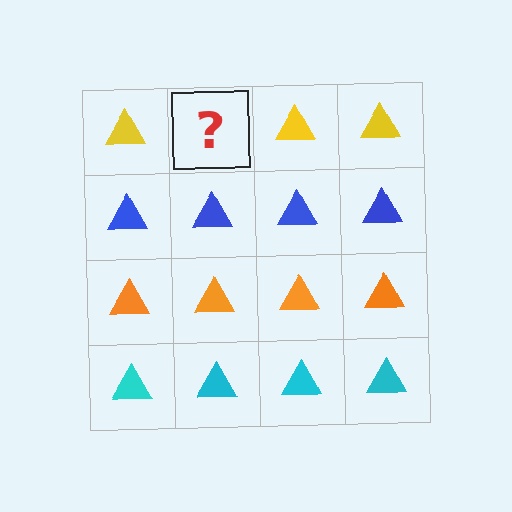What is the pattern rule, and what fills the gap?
The rule is that each row has a consistent color. The gap should be filled with a yellow triangle.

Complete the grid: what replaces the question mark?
The question mark should be replaced with a yellow triangle.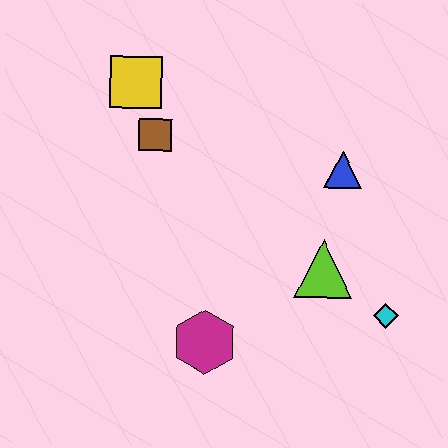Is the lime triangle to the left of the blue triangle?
Yes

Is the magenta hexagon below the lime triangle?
Yes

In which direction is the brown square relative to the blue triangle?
The brown square is to the left of the blue triangle.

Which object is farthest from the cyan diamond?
The yellow square is farthest from the cyan diamond.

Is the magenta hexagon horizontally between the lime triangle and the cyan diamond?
No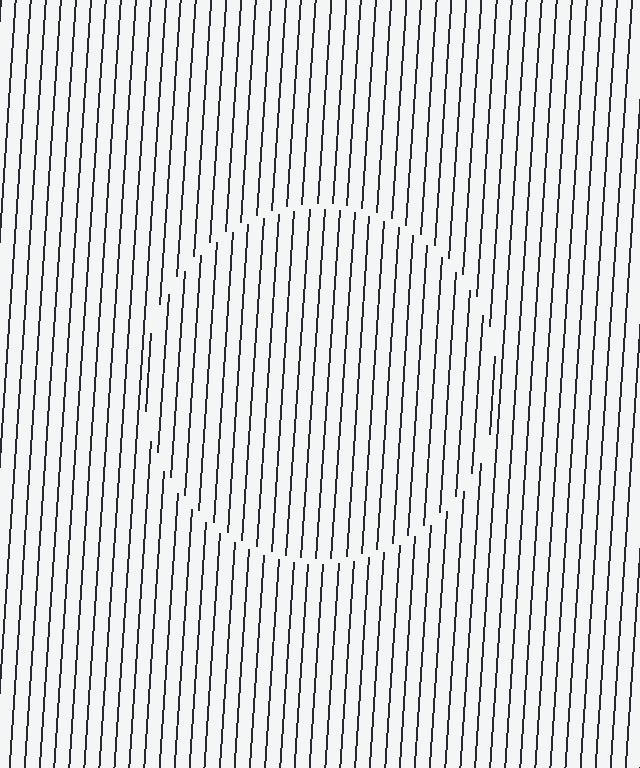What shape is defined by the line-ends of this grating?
An illusory circle. The interior of the shape contains the same grating, shifted by half a period — the contour is defined by the phase discontinuity where line-ends from the inner and outer gratings abut.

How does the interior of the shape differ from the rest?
The interior of the shape contains the same grating, shifted by half a period — the contour is defined by the phase discontinuity where line-ends from the inner and outer gratings abut.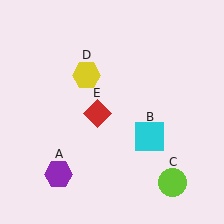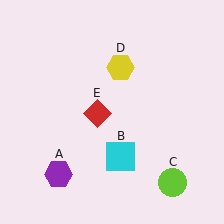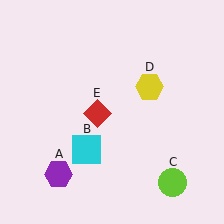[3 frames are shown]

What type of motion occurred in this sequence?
The cyan square (object B), yellow hexagon (object D) rotated clockwise around the center of the scene.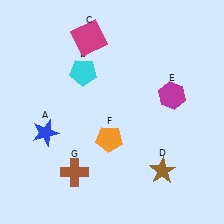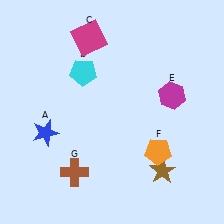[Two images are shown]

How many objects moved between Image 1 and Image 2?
1 object moved between the two images.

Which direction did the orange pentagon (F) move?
The orange pentagon (F) moved right.